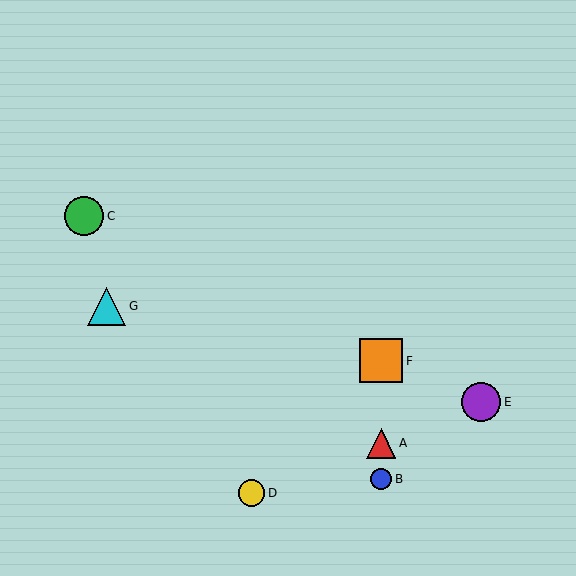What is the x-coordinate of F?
Object F is at x≈381.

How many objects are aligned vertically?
3 objects (A, B, F) are aligned vertically.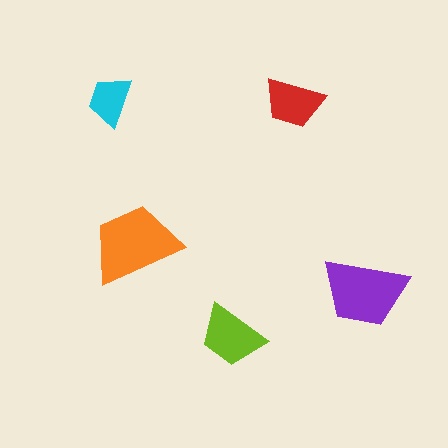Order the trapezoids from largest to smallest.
the orange one, the purple one, the lime one, the red one, the cyan one.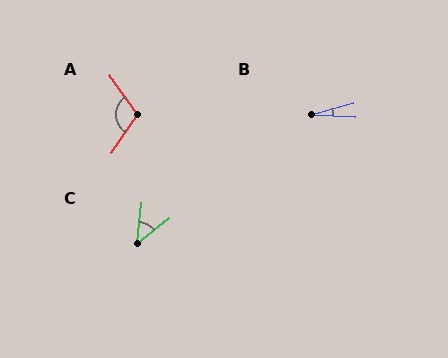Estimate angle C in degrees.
Approximately 45 degrees.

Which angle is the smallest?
B, at approximately 18 degrees.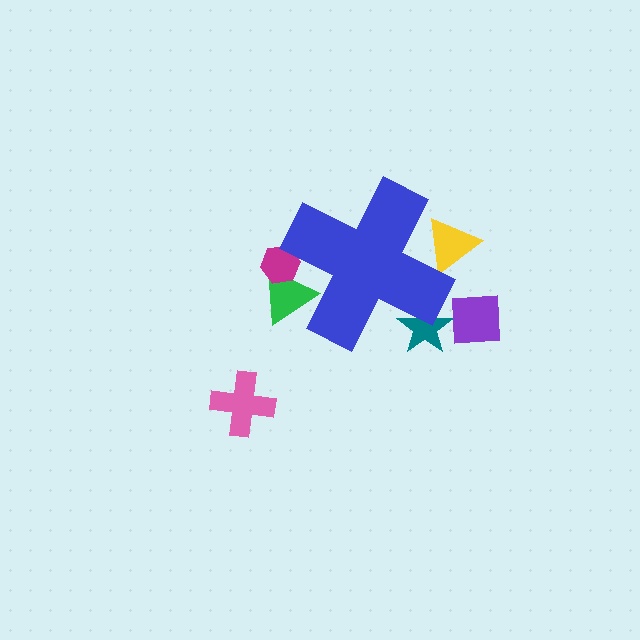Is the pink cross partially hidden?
No, the pink cross is fully visible.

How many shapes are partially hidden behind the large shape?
4 shapes are partially hidden.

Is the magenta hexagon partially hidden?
Yes, the magenta hexagon is partially hidden behind the blue cross.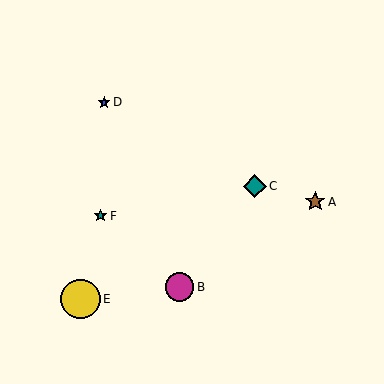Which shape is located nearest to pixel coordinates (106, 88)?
The blue star (labeled D) at (104, 102) is nearest to that location.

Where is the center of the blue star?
The center of the blue star is at (104, 102).